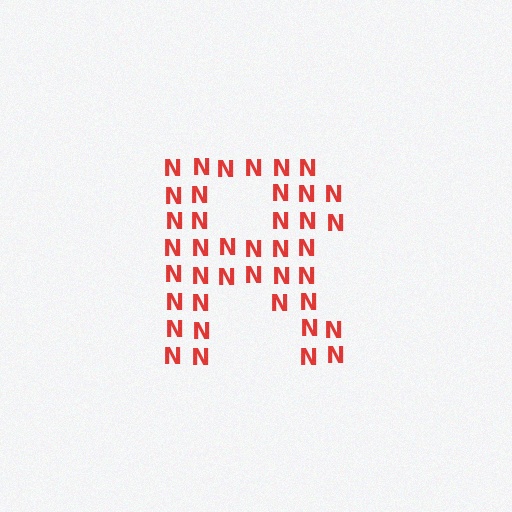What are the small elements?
The small elements are letter N's.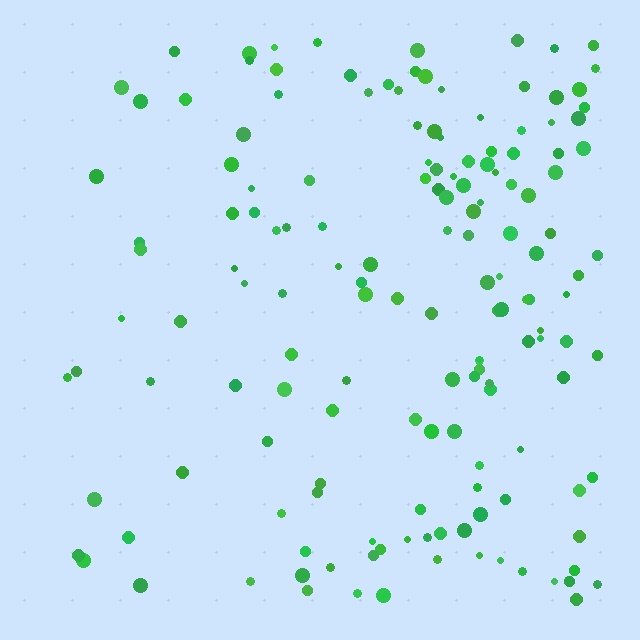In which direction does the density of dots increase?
From left to right, with the right side densest.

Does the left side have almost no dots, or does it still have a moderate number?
Still a moderate number, just noticeably fewer than the right.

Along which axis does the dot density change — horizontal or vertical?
Horizontal.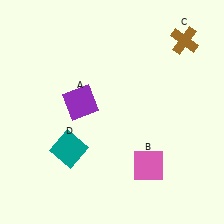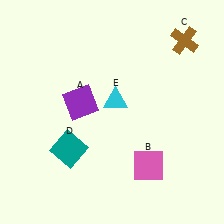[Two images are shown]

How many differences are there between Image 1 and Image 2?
There is 1 difference between the two images.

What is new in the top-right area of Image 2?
A cyan triangle (E) was added in the top-right area of Image 2.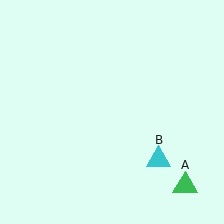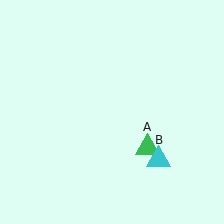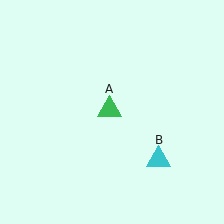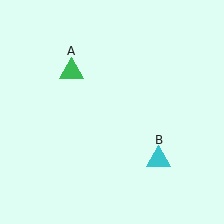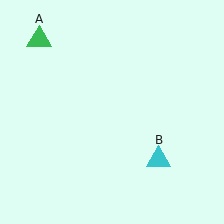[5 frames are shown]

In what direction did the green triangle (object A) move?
The green triangle (object A) moved up and to the left.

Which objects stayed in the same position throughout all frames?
Cyan triangle (object B) remained stationary.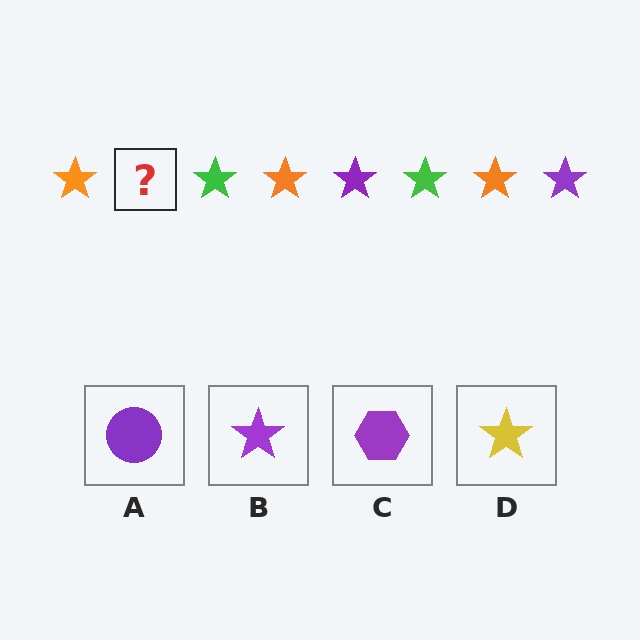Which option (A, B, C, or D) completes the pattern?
B.